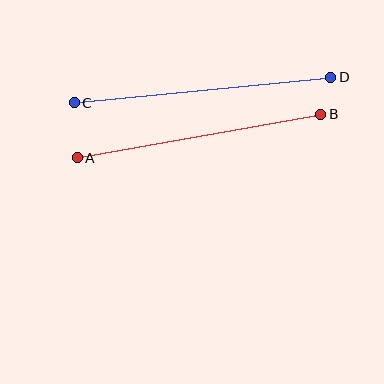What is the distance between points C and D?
The distance is approximately 258 pixels.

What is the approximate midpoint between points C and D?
The midpoint is at approximately (202, 90) pixels.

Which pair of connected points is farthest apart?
Points C and D are farthest apart.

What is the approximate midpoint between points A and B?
The midpoint is at approximately (199, 136) pixels.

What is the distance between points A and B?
The distance is approximately 247 pixels.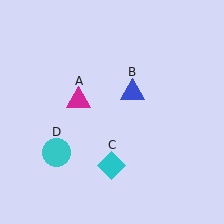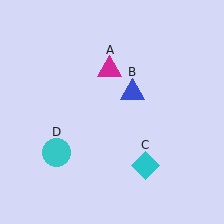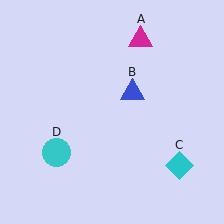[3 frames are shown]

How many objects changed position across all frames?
2 objects changed position: magenta triangle (object A), cyan diamond (object C).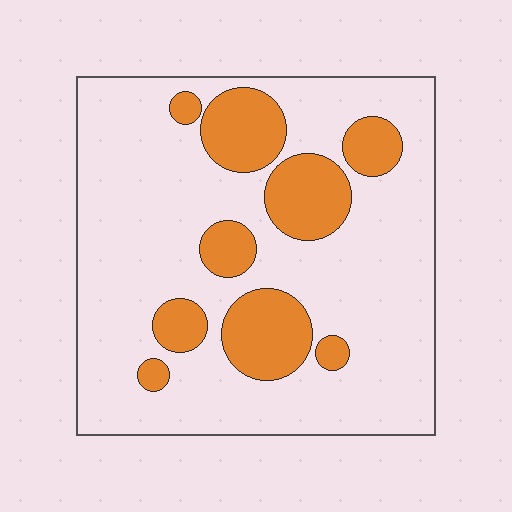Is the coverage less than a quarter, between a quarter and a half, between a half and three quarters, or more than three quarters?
Less than a quarter.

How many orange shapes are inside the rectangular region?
9.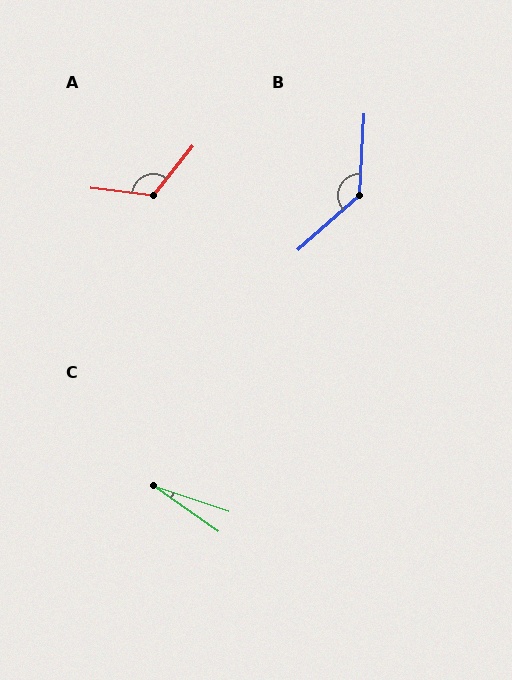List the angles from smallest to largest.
C (16°), A (121°), B (134°).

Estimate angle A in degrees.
Approximately 121 degrees.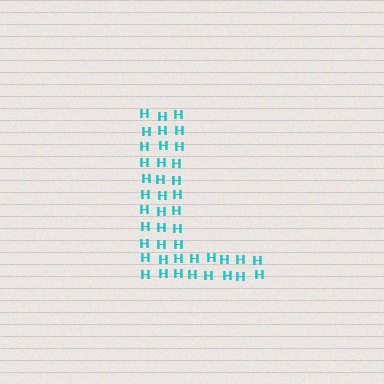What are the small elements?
The small elements are letter H's.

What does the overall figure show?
The overall figure shows the letter L.